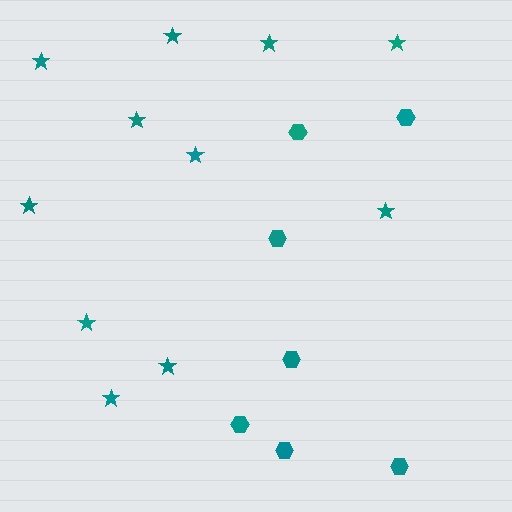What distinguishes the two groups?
There are 2 groups: one group of hexagons (7) and one group of stars (11).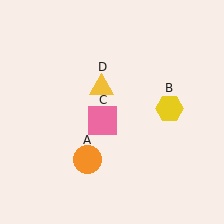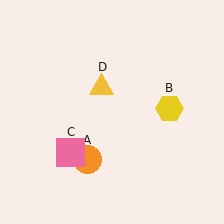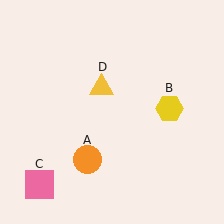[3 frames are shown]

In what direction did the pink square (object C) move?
The pink square (object C) moved down and to the left.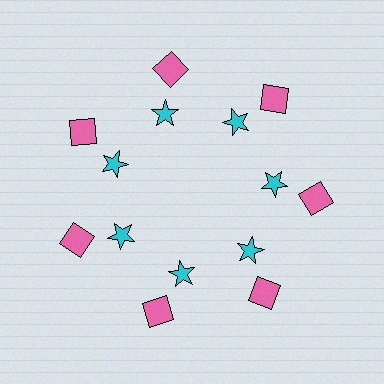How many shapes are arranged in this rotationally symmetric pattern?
There are 14 shapes, arranged in 7 groups of 2.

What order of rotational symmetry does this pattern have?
This pattern has 7-fold rotational symmetry.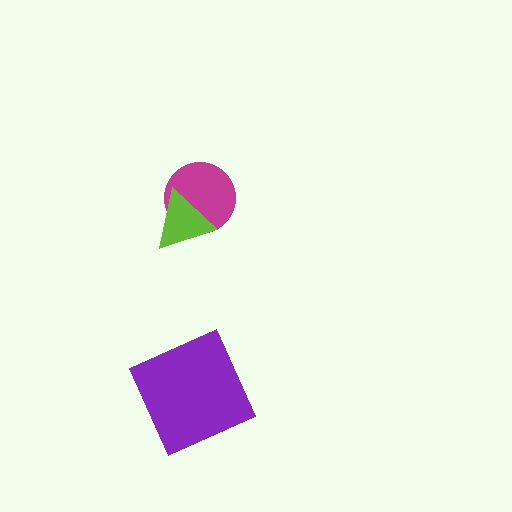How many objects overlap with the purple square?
0 objects overlap with the purple square.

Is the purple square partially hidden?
No, no other shape covers it.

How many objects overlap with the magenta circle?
1 object overlaps with the magenta circle.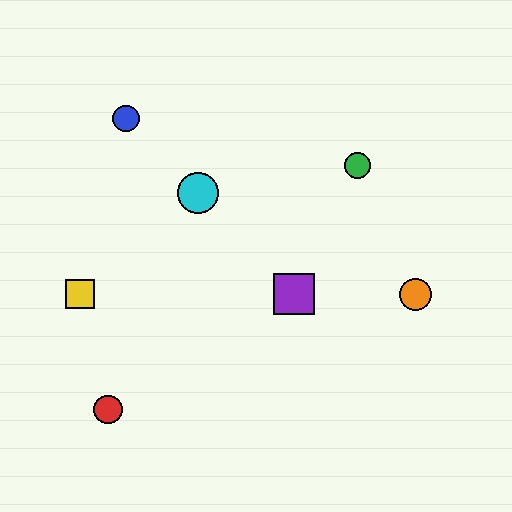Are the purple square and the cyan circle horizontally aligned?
No, the purple square is at y≈294 and the cyan circle is at y≈193.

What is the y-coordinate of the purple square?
The purple square is at y≈294.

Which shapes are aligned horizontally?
The yellow square, the purple square, the orange circle are aligned horizontally.